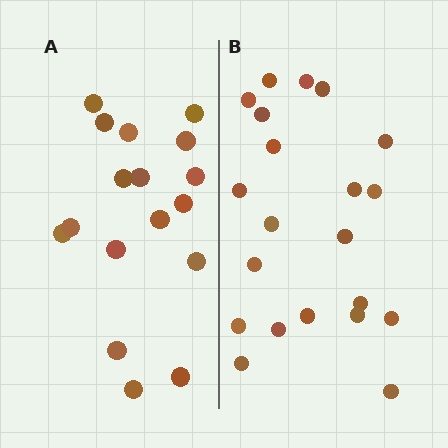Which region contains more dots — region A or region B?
Region B (the right region) has more dots.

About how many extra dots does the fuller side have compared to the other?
Region B has about 4 more dots than region A.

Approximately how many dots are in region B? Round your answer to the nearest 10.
About 20 dots. (The exact count is 21, which rounds to 20.)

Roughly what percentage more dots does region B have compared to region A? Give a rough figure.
About 25% more.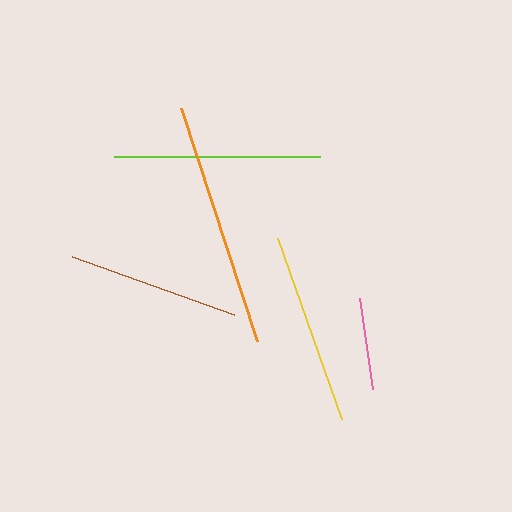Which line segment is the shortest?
The pink line is the shortest at approximately 92 pixels.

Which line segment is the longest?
The orange line is the longest at approximately 245 pixels.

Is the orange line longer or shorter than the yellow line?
The orange line is longer than the yellow line.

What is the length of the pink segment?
The pink segment is approximately 92 pixels long.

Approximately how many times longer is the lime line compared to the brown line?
The lime line is approximately 1.2 times the length of the brown line.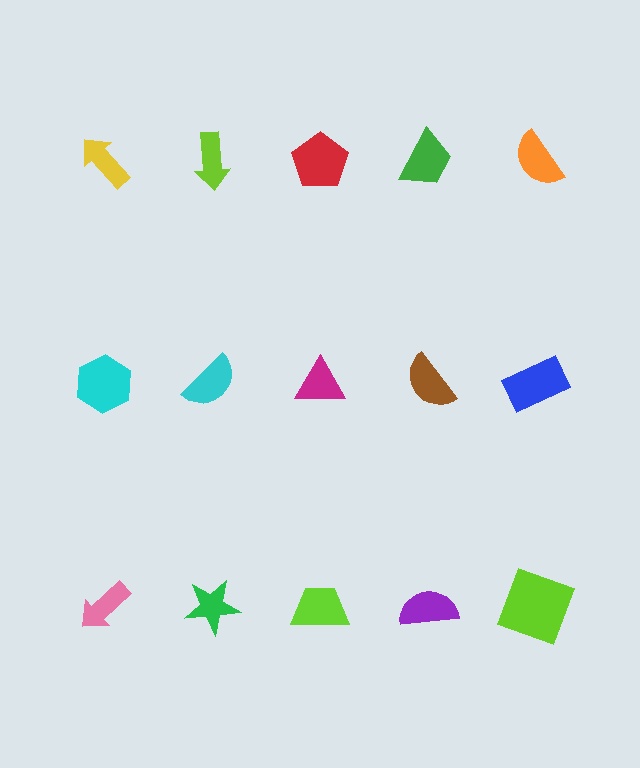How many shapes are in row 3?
5 shapes.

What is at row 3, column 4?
A purple semicircle.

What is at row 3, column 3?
A lime trapezoid.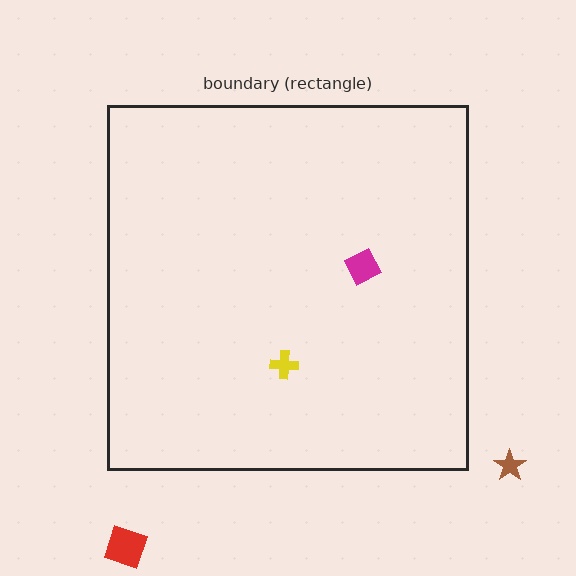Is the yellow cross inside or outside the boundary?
Inside.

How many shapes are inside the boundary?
2 inside, 2 outside.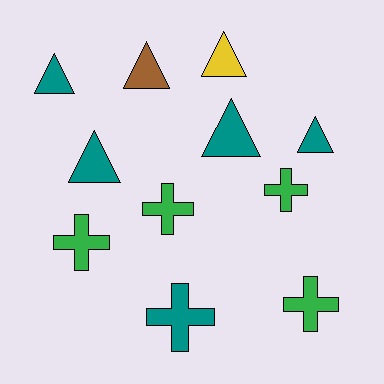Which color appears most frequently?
Teal, with 5 objects.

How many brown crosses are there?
There are no brown crosses.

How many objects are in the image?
There are 11 objects.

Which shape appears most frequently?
Triangle, with 6 objects.